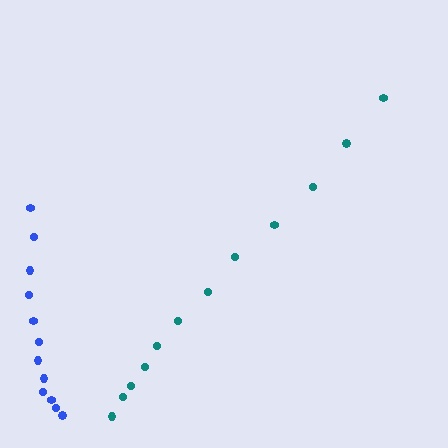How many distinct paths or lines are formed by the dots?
There are 2 distinct paths.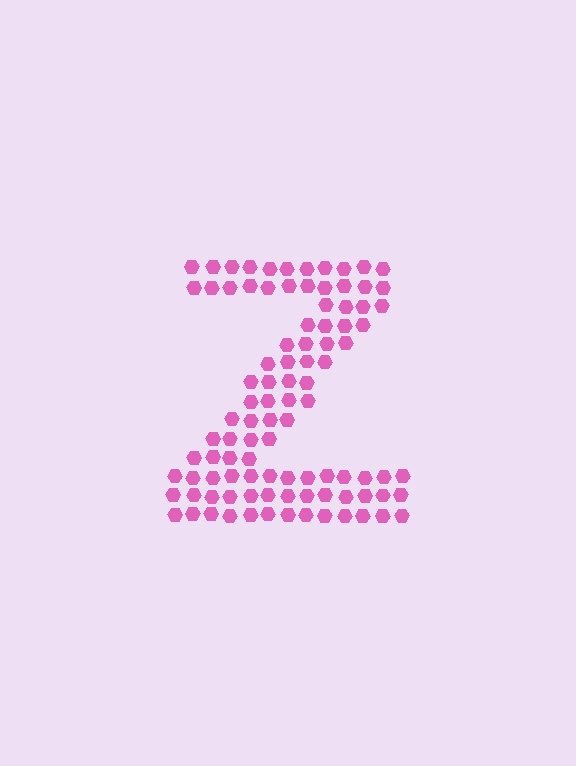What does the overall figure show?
The overall figure shows the letter Z.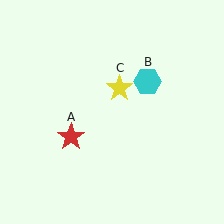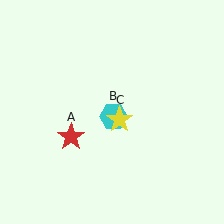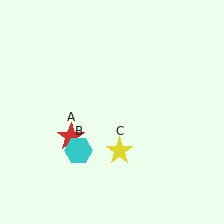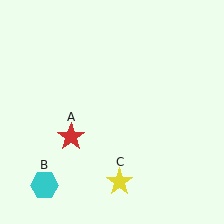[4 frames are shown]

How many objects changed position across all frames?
2 objects changed position: cyan hexagon (object B), yellow star (object C).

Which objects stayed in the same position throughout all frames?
Red star (object A) remained stationary.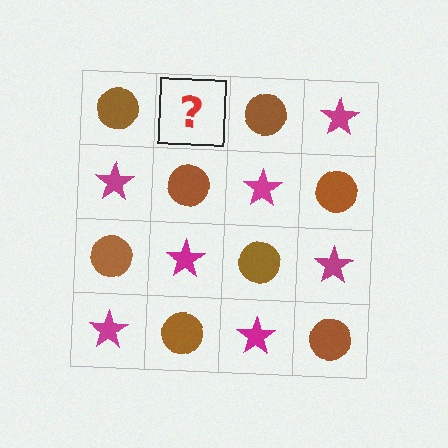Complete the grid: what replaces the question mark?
The question mark should be replaced with a magenta star.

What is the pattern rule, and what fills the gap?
The rule is that it alternates brown circle and magenta star in a checkerboard pattern. The gap should be filled with a magenta star.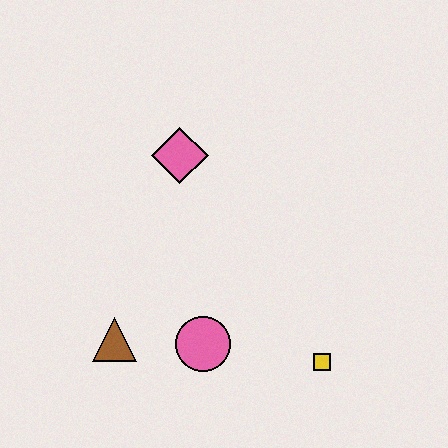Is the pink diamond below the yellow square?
No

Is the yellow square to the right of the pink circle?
Yes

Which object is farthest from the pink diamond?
The yellow square is farthest from the pink diamond.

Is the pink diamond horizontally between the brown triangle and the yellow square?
Yes